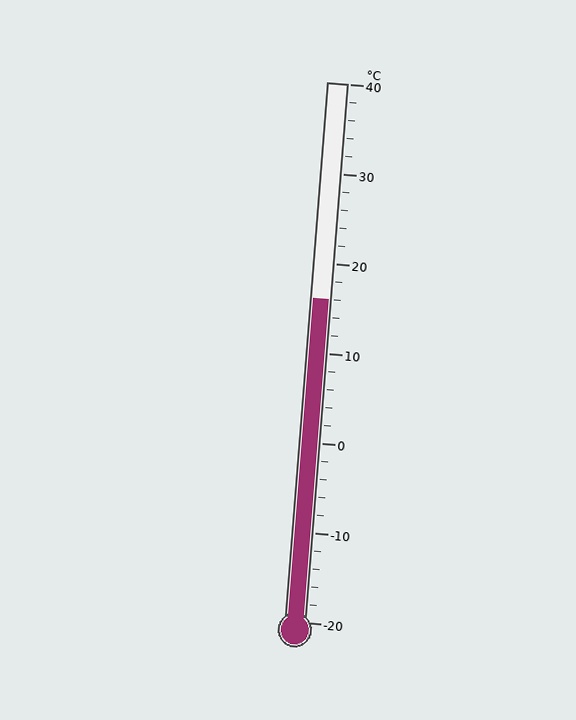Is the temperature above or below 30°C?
The temperature is below 30°C.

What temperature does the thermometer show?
The thermometer shows approximately 16°C.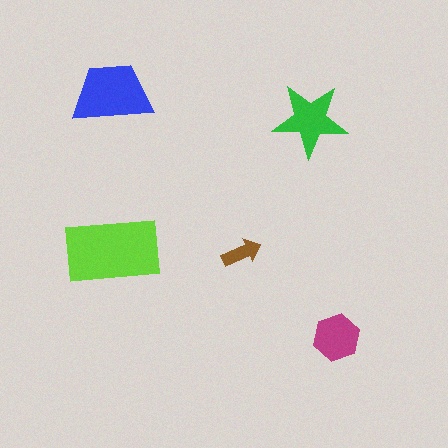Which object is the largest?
The lime rectangle.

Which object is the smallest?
The brown arrow.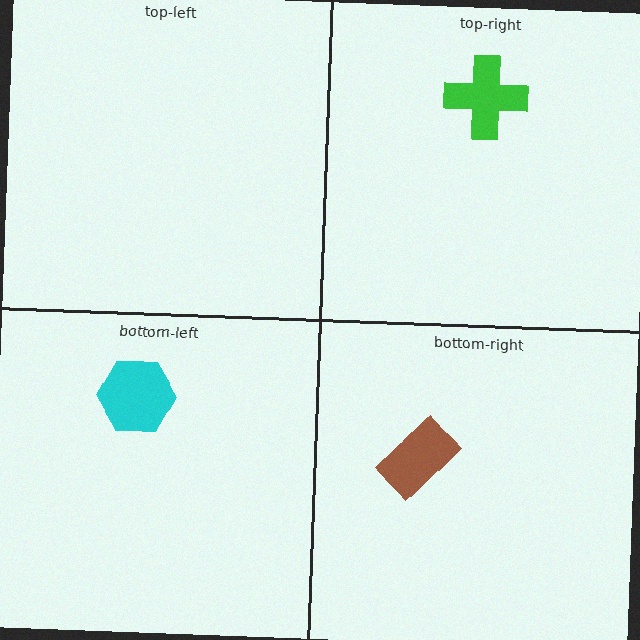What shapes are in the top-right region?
The green cross.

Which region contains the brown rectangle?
The bottom-right region.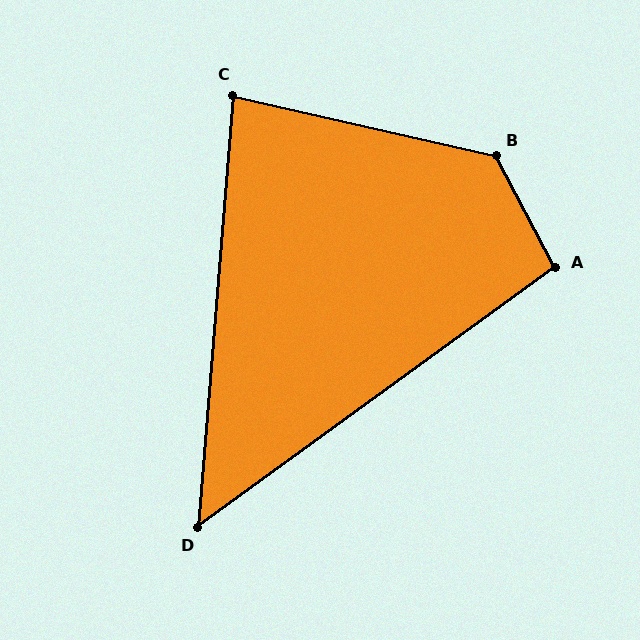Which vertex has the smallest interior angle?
D, at approximately 49 degrees.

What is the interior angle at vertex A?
Approximately 98 degrees (obtuse).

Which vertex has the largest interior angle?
B, at approximately 131 degrees.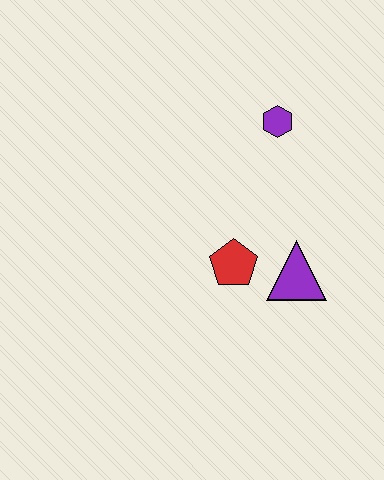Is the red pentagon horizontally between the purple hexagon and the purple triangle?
No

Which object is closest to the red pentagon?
The purple triangle is closest to the red pentagon.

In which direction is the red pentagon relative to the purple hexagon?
The red pentagon is below the purple hexagon.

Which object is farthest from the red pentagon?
The purple hexagon is farthest from the red pentagon.